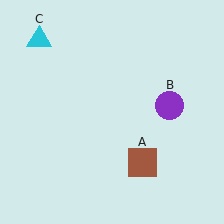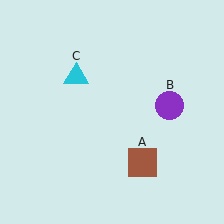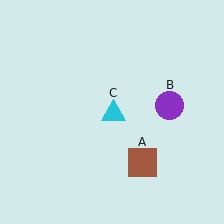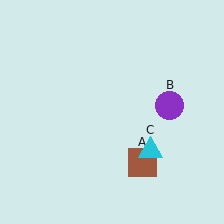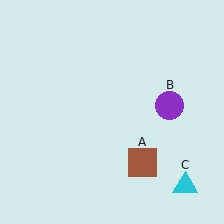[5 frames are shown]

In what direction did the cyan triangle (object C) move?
The cyan triangle (object C) moved down and to the right.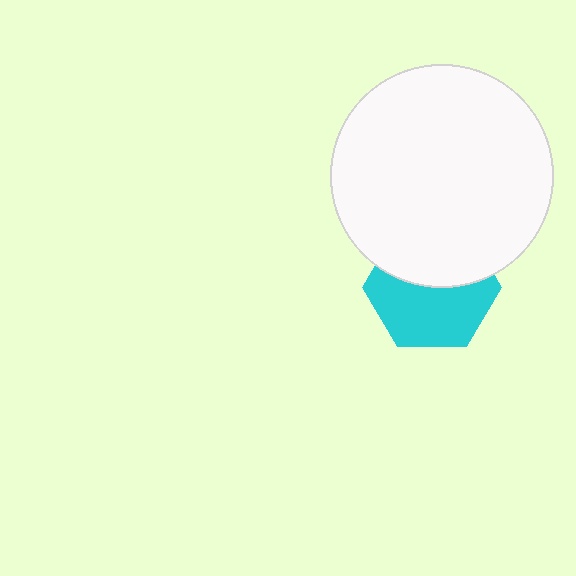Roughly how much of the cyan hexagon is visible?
About half of it is visible (roughly 57%).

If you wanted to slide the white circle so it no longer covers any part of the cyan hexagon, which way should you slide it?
Slide it up — that is the most direct way to separate the two shapes.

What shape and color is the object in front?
The object in front is a white circle.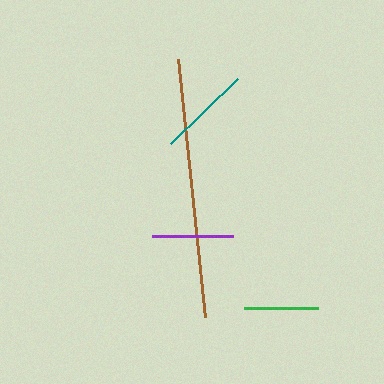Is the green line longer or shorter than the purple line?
The purple line is longer than the green line.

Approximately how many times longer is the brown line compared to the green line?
The brown line is approximately 3.5 times the length of the green line.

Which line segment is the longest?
The brown line is the longest at approximately 260 pixels.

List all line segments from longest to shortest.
From longest to shortest: brown, teal, purple, green.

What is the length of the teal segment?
The teal segment is approximately 93 pixels long.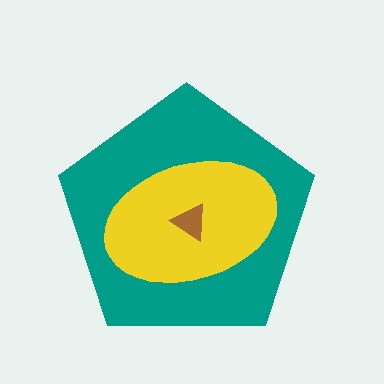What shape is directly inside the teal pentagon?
The yellow ellipse.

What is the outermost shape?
The teal pentagon.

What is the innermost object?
The brown triangle.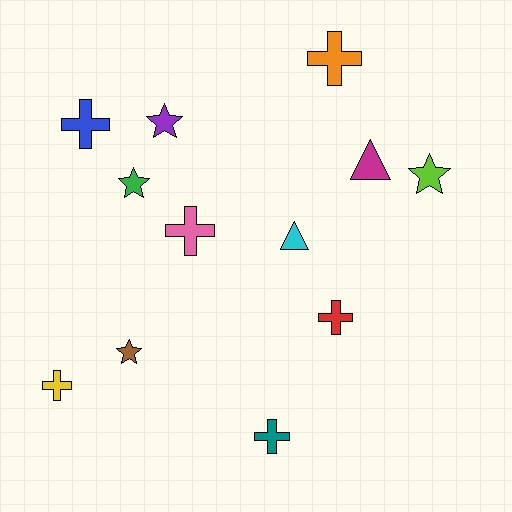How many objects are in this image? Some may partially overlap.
There are 12 objects.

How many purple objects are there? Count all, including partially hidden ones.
There is 1 purple object.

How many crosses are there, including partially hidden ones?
There are 6 crosses.